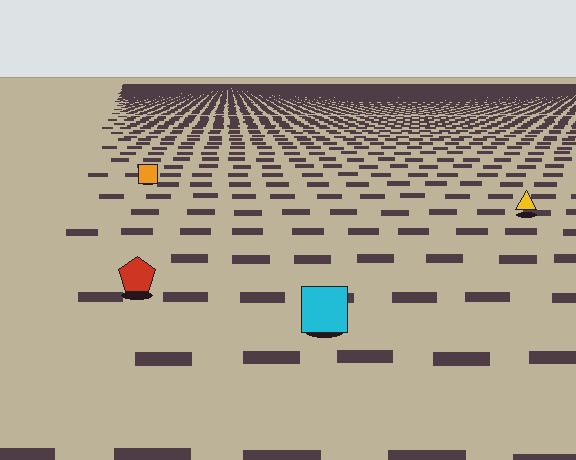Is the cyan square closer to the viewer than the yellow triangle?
Yes. The cyan square is closer — you can tell from the texture gradient: the ground texture is coarser near it.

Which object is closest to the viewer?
The cyan square is closest. The texture marks near it are larger and more spread out.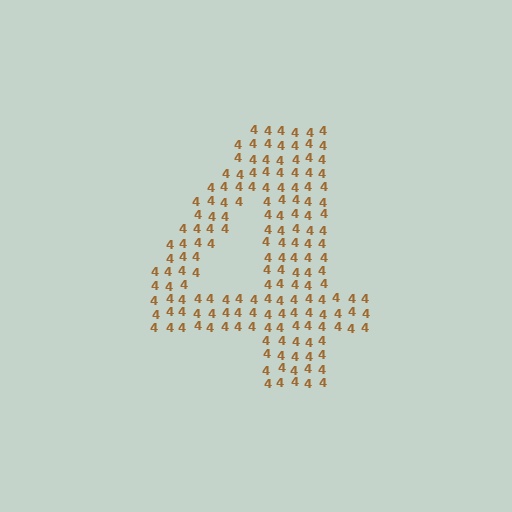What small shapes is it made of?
It is made of small digit 4's.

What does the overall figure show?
The overall figure shows the digit 4.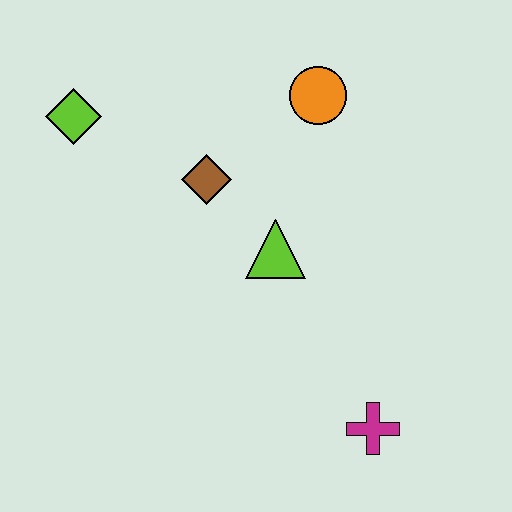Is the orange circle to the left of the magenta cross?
Yes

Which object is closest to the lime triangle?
The brown diamond is closest to the lime triangle.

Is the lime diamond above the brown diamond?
Yes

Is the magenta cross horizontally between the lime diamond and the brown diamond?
No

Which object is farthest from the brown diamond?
The magenta cross is farthest from the brown diamond.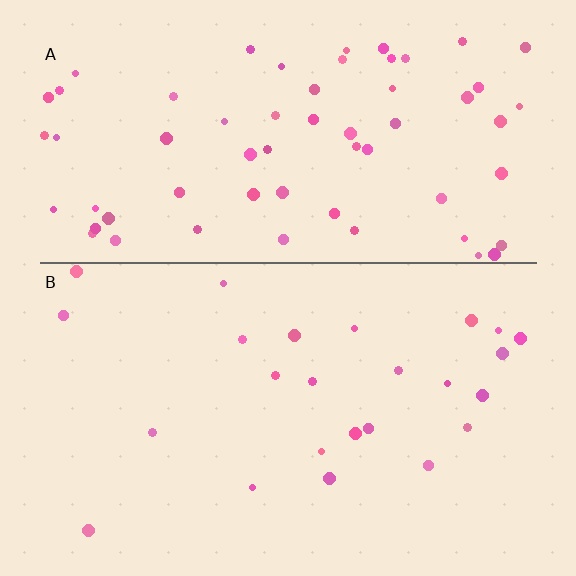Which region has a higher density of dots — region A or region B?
A (the top).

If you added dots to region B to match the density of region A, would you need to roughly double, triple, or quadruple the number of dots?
Approximately triple.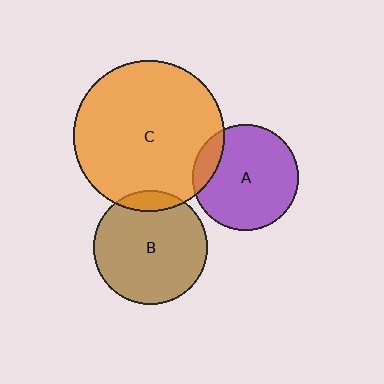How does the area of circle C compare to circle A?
Approximately 2.0 times.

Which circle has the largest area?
Circle C (orange).